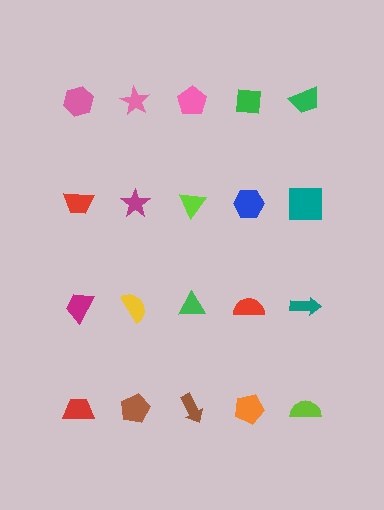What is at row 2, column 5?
A teal square.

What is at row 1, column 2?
A pink star.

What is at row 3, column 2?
A yellow semicircle.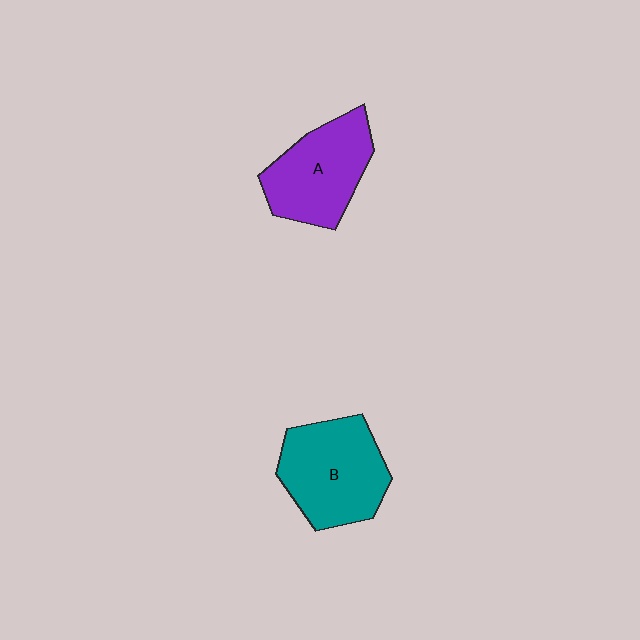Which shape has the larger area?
Shape B (teal).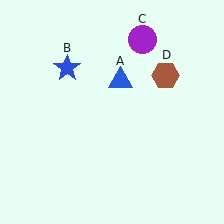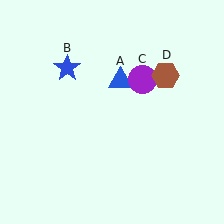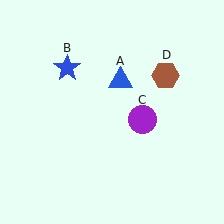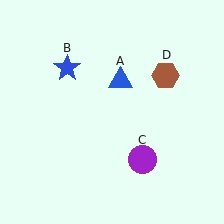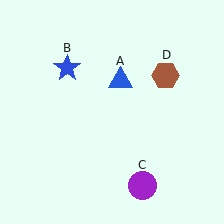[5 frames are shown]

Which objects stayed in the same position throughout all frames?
Blue triangle (object A) and blue star (object B) and brown hexagon (object D) remained stationary.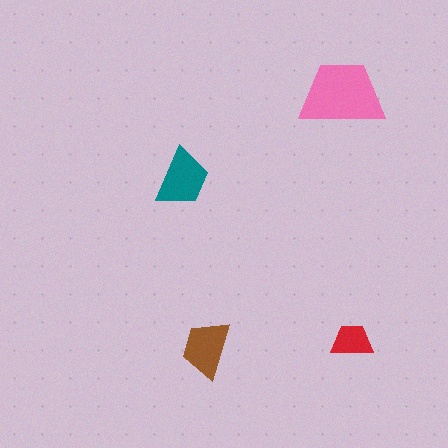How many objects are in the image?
There are 4 objects in the image.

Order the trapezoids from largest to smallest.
the pink one, the teal one, the brown one, the red one.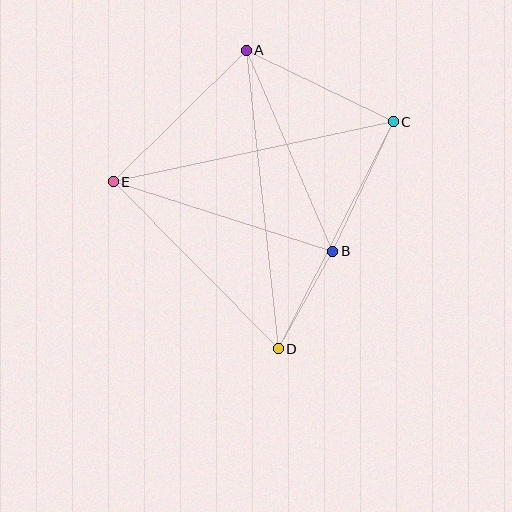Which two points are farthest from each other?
Points A and D are farthest from each other.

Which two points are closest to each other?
Points B and D are closest to each other.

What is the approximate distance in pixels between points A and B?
The distance between A and B is approximately 219 pixels.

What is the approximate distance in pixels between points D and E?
The distance between D and E is approximately 235 pixels.